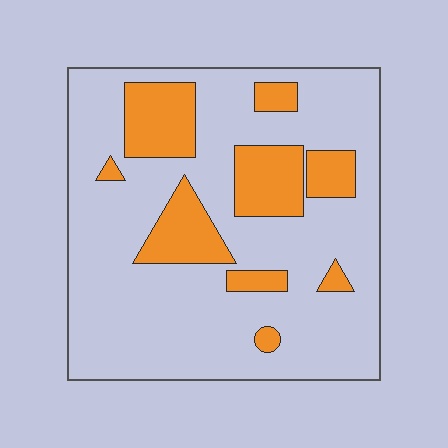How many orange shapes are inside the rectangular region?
9.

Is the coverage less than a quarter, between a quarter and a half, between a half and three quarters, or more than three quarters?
Less than a quarter.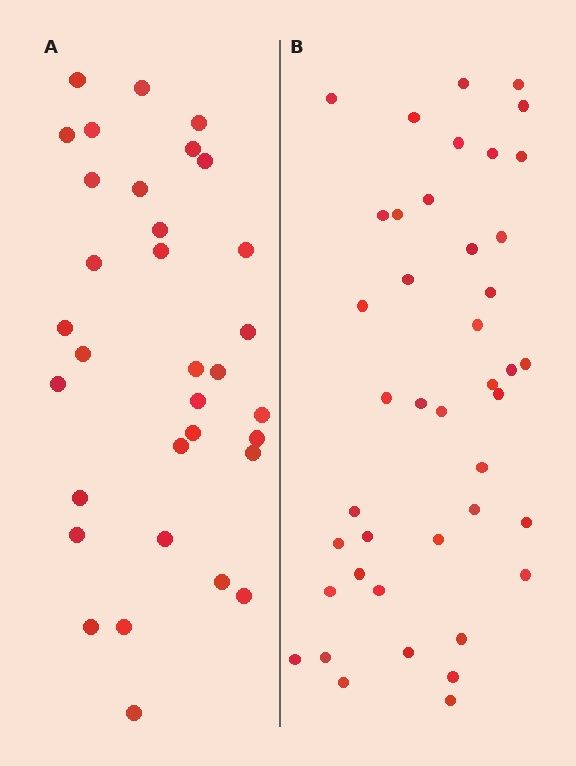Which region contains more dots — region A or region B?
Region B (the right region) has more dots.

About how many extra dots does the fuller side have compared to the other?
Region B has roughly 8 or so more dots than region A.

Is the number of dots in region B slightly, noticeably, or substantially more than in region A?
Region B has noticeably more, but not dramatically so. The ratio is roughly 1.3 to 1.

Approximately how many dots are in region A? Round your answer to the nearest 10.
About 30 dots. (The exact count is 33, which rounds to 30.)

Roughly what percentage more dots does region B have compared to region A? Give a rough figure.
About 25% more.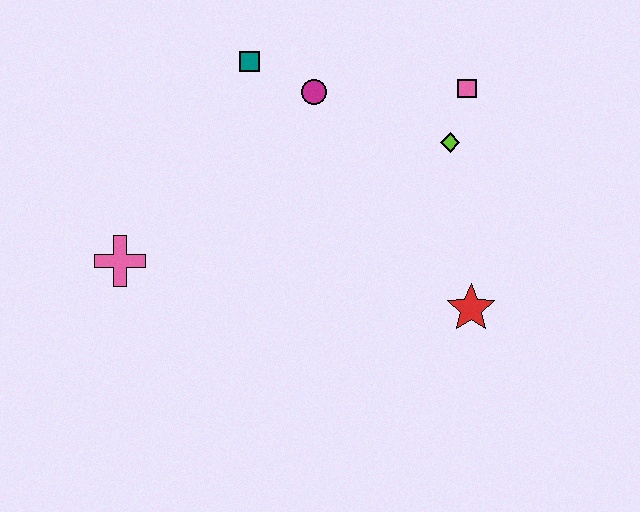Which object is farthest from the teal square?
The red star is farthest from the teal square.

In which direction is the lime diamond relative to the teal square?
The lime diamond is to the right of the teal square.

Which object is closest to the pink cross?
The teal square is closest to the pink cross.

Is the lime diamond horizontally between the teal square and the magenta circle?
No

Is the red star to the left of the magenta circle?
No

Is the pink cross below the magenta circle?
Yes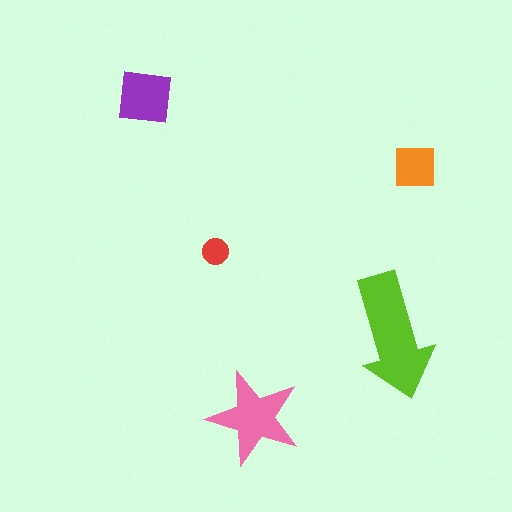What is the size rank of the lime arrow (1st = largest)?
1st.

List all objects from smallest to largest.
The red circle, the orange square, the purple square, the pink star, the lime arrow.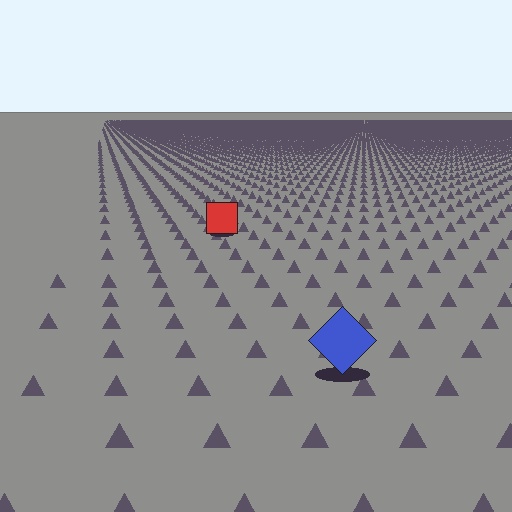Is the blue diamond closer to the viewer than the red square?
Yes. The blue diamond is closer — you can tell from the texture gradient: the ground texture is coarser near it.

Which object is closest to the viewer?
The blue diamond is closest. The texture marks near it are larger and more spread out.